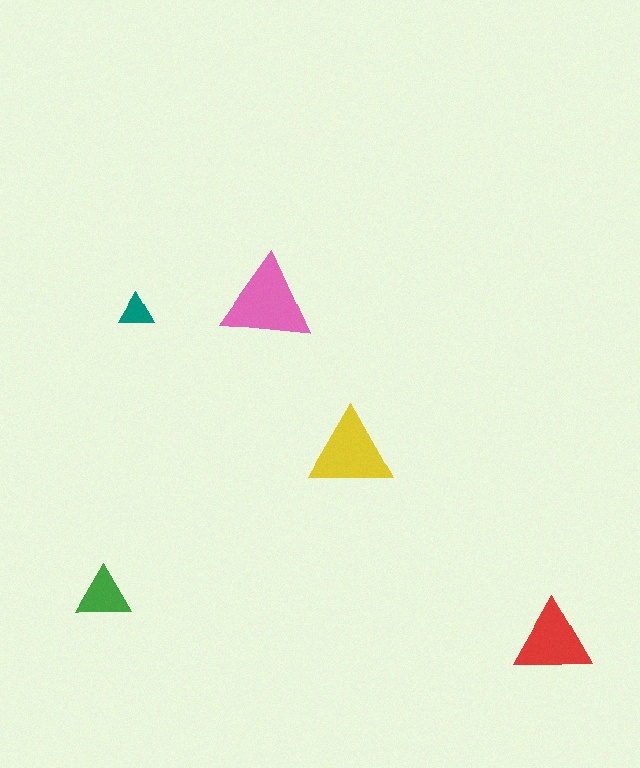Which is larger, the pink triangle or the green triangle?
The pink one.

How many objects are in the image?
There are 5 objects in the image.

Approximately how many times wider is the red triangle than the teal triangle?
About 2 times wider.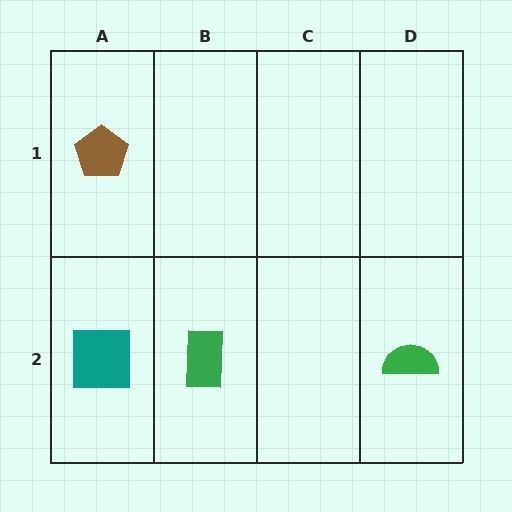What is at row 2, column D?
A green semicircle.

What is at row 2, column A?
A teal square.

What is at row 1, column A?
A brown pentagon.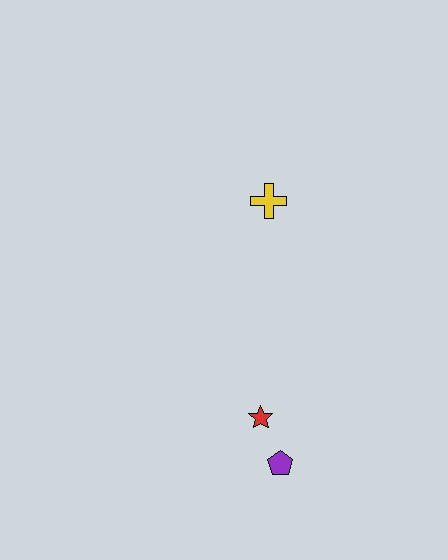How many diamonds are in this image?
There are no diamonds.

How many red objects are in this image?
There is 1 red object.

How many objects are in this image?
There are 3 objects.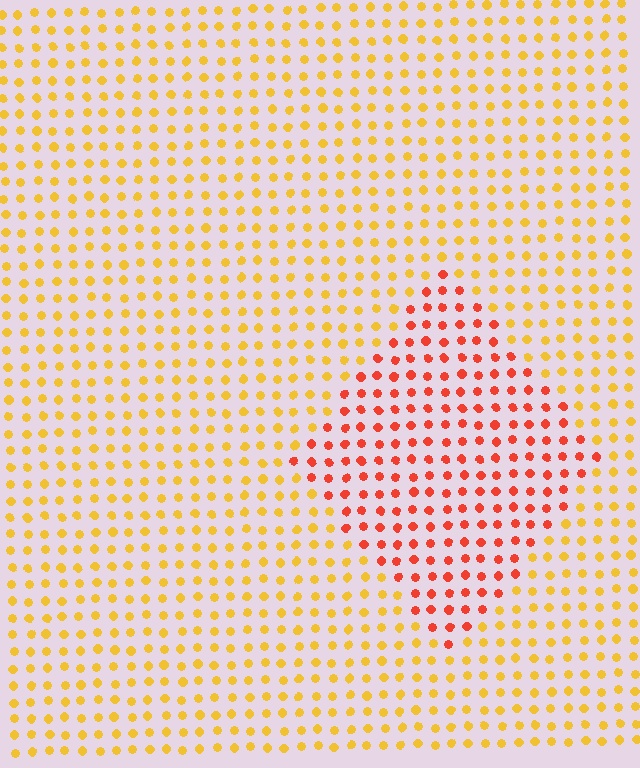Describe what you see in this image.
The image is filled with small yellow elements in a uniform arrangement. A diamond-shaped region is visible where the elements are tinted to a slightly different hue, forming a subtle color boundary.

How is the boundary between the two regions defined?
The boundary is defined purely by a slight shift in hue (about 41 degrees). Spacing, size, and orientation are identical on both sides.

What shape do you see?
I see a diamond.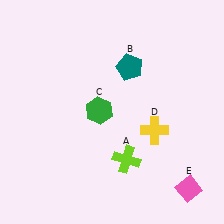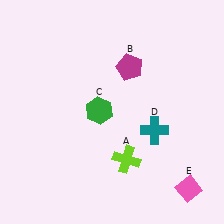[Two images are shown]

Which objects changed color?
B changed from teal to magenta. D changed from yellow to teal.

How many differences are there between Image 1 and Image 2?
There are 2 differences between the two images.